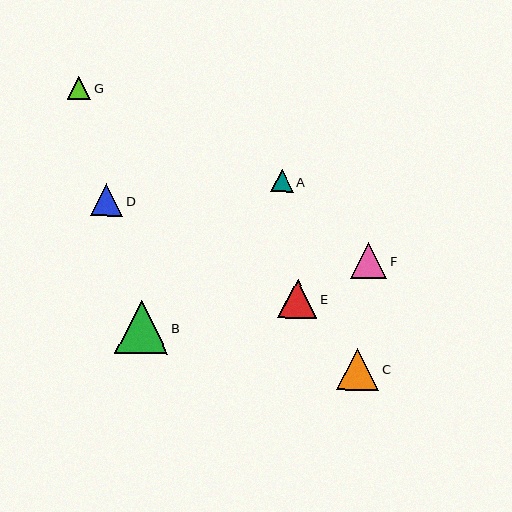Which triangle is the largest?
Triangle B is the largest with a size of approximately 53 pixels.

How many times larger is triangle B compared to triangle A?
Triangle B is approximately 2.4 times the size of triangle A.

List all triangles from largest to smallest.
From largest to smallest: B, C, E, F, D, G, A.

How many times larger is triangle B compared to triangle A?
Triangle B is approximately 2.4 times the size of triangle A.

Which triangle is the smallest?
Triangle A is the smallest with a size of approximately 22 pixels.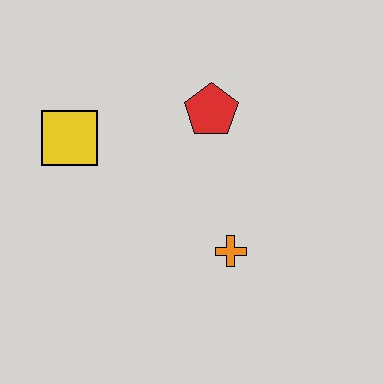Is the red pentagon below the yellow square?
No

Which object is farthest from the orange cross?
The yellow square is farthest from the orange cross.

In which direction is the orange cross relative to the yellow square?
The orange cross is to the right of the yellow square.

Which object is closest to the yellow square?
The red pentagon is closest to the yellow square.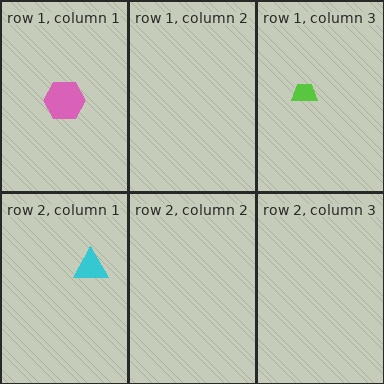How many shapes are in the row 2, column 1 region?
1.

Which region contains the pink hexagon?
The row 1, column 1 region.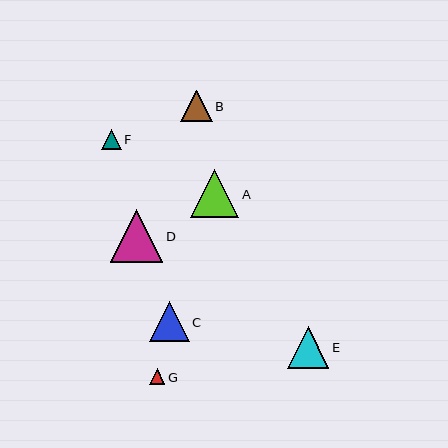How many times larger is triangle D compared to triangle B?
Triangle D is approximately 1.7 times the size of triangle B.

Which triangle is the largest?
Triangle D is the largest with a size of approximately 53 pixels.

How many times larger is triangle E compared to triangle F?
Triangle E is approximately 2.1 times the size of triangle F.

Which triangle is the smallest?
Triangle G is the smallest with a size of approximately 16 pixels.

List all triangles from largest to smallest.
From largest to smallest: D, A, E, C, B, F, G.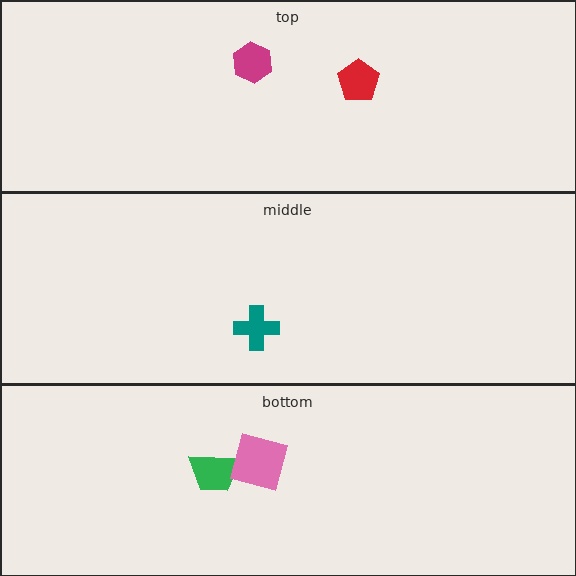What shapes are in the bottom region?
The green trapezoid, the pink square.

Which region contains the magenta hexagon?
The top region.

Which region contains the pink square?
The bottom region.